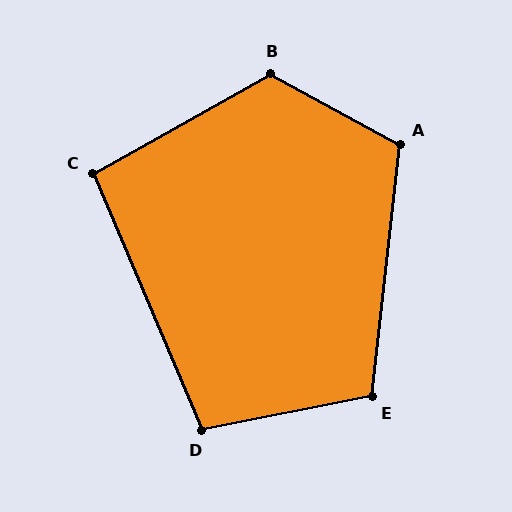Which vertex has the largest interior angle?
B, at approximately 122 degrees.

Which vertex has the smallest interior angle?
C, at approximately 97 degrees.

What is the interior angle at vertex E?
Approximately 107 degrees (obtuse).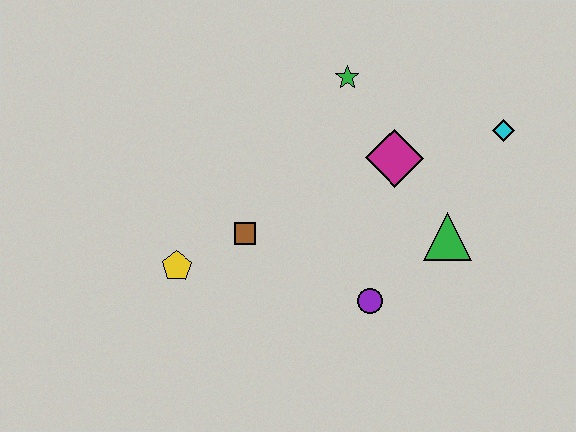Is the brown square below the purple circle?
No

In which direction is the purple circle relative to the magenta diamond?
The purple circle is below the magenta diamond.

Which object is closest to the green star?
The magenta diamond is closest to the green star.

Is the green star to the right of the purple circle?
No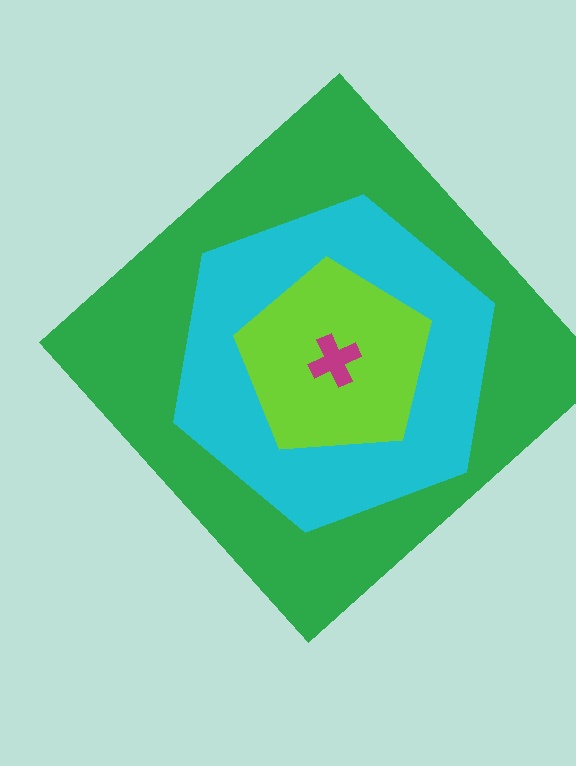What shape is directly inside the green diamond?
The cyan hexagon.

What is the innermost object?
The magenta cross.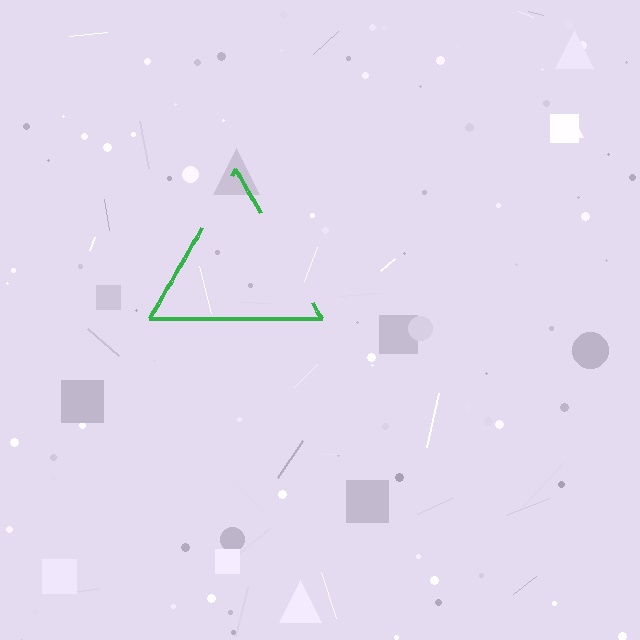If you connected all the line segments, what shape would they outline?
They would outline a triangle.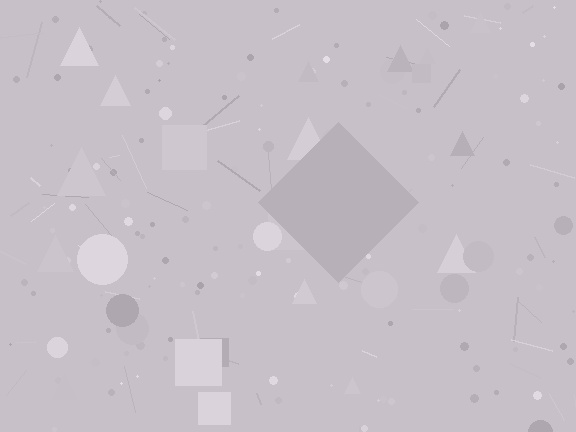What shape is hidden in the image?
A diamond is hidden in the image.